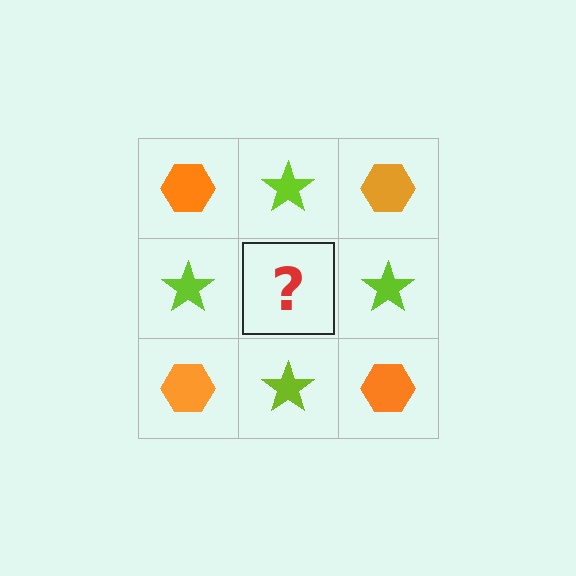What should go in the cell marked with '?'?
The missing cell should contain an orange hexagon.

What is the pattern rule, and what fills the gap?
The rule is that it alternates orange hexagon and lime star in a checkerboard pattern. The gap should be filled with an orange hexagon.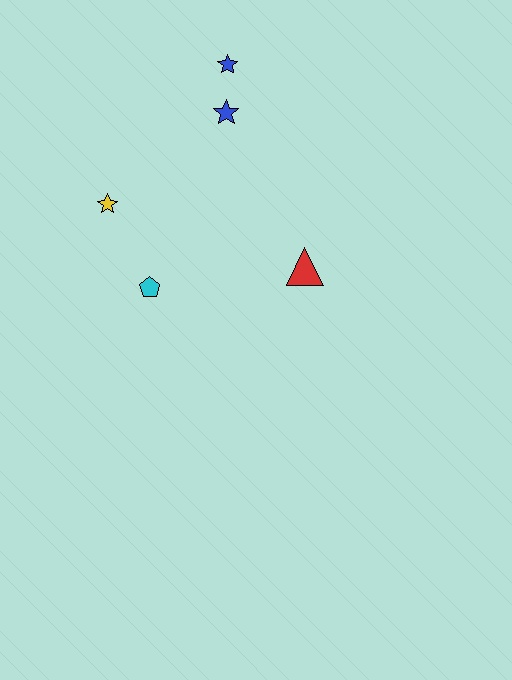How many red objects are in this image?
There is 1 red object.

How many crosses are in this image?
There are no crosses.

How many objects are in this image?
There are 5 objects.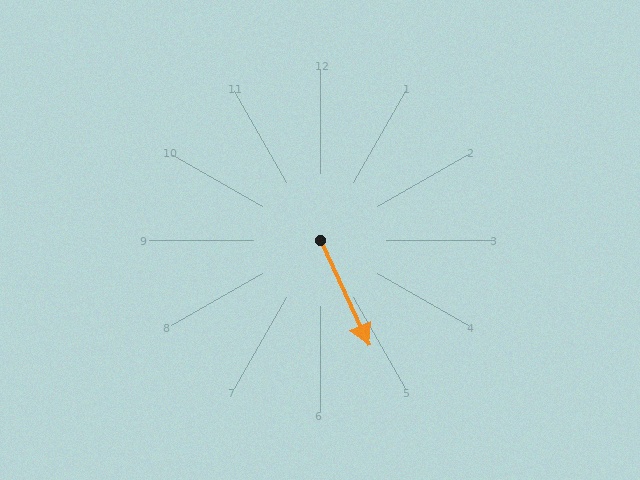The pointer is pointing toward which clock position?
Roughly 5 o'clock.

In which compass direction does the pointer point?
Southeast.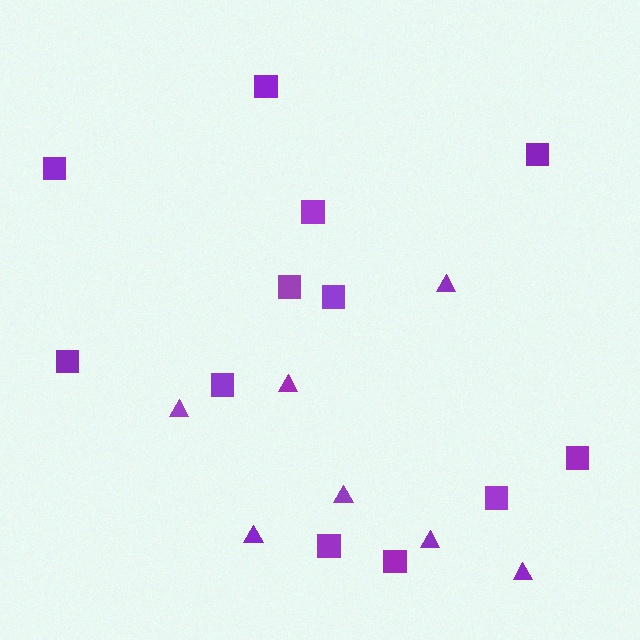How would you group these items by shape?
There are 2 groups: one group of squares (12) and one group of triangles (7).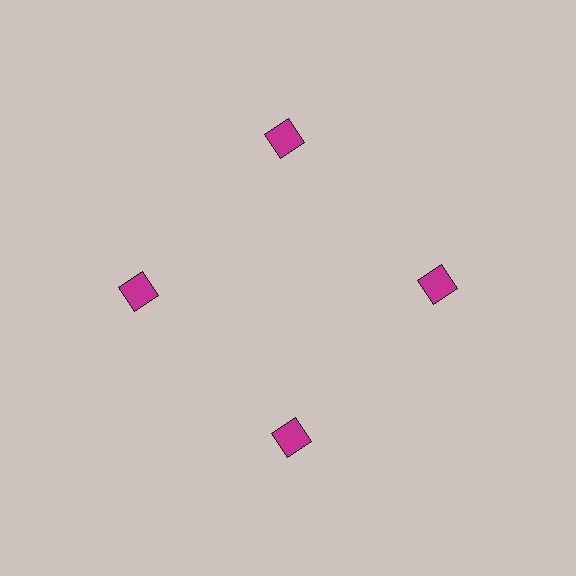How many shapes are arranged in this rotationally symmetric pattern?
There are 4 shapes, arranged in 4 groups of 1.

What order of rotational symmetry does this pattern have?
This pattern has 4-fold rotational symmetry.